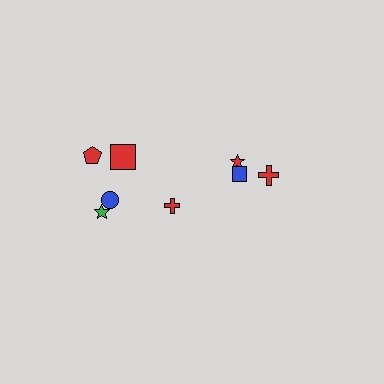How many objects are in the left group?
There are 5 objects.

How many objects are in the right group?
There are 3 objects.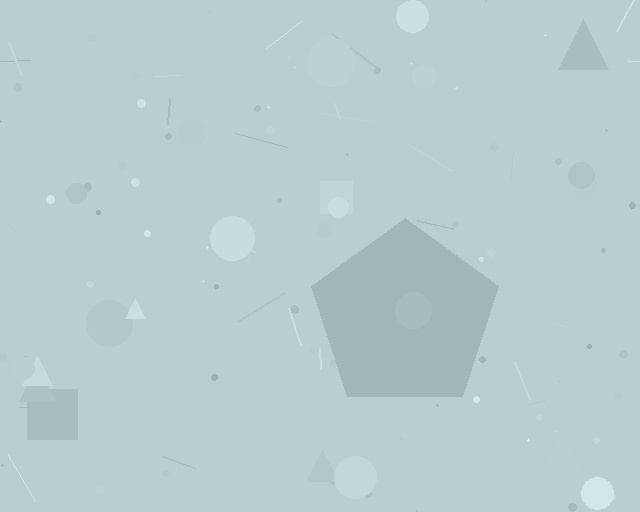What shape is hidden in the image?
A pentagon is hidden in the image.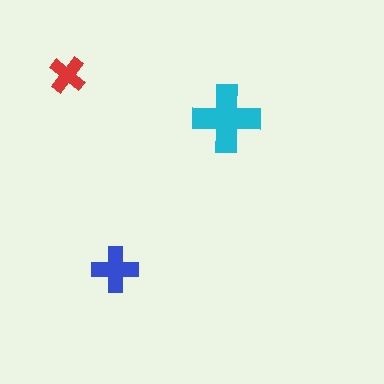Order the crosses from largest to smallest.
the cyan one, the blue one, the red one.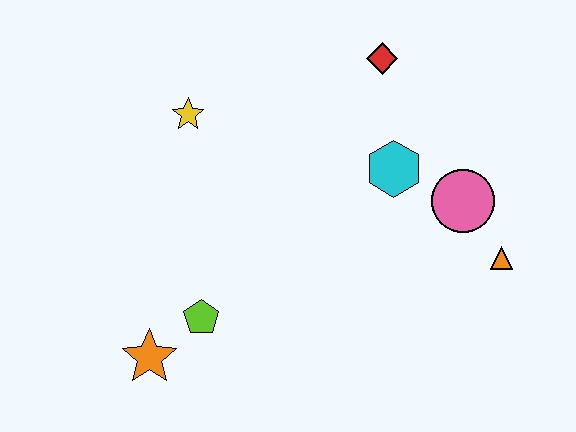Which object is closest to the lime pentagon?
The orange star is closest to the lime pentagon.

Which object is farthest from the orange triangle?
The orange star is farthest from the orange triangle.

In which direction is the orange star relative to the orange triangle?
The orange star is to the left of the orange triangle.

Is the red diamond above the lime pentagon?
Yes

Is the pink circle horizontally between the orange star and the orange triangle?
Yes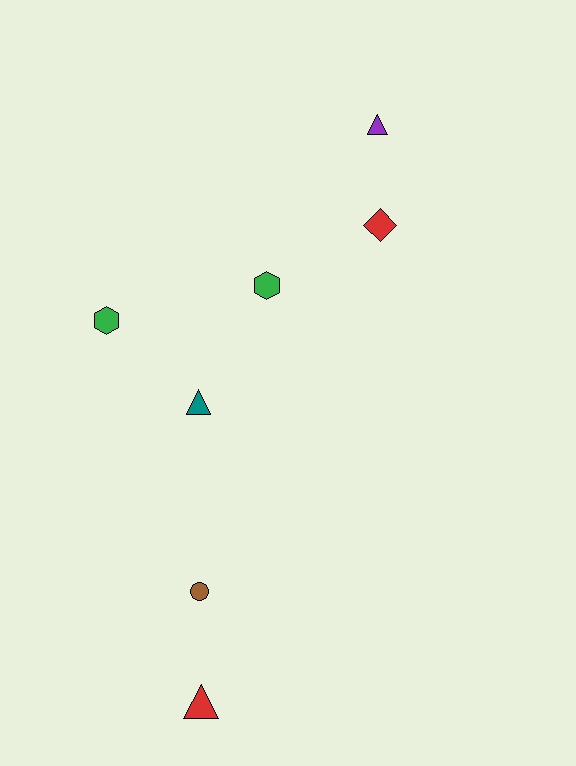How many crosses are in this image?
There are no crosses.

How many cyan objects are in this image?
There are no cyan objects.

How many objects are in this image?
There are 7 objects.